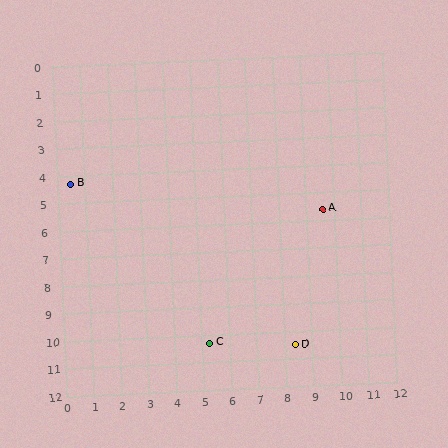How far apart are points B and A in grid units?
Points B and A are about 9.2 grid units apart.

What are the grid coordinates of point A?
Point A is at approximately (9.6, 5.6).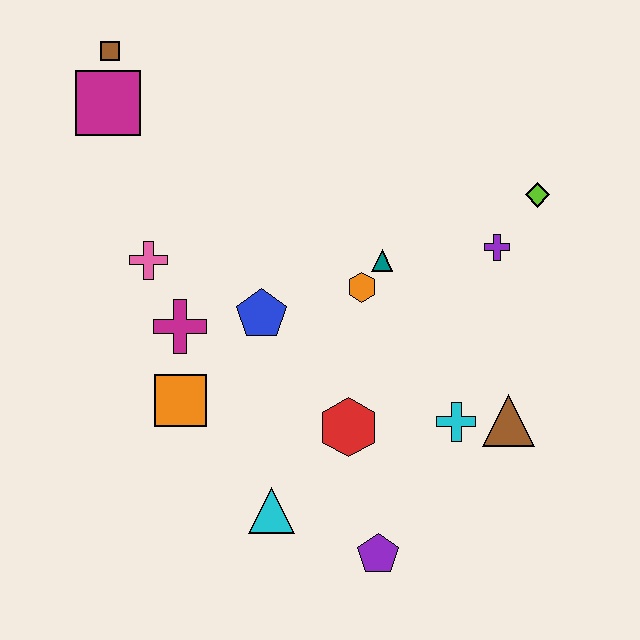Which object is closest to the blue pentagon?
The magenta cross is closest to the blue pentagon.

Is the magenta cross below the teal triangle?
Yes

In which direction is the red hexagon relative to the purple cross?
The red hexagon is below the purple cross.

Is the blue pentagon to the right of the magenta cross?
Yes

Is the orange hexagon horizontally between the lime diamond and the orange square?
Yes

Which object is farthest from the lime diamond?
The brown square is farthest from the lime diamond.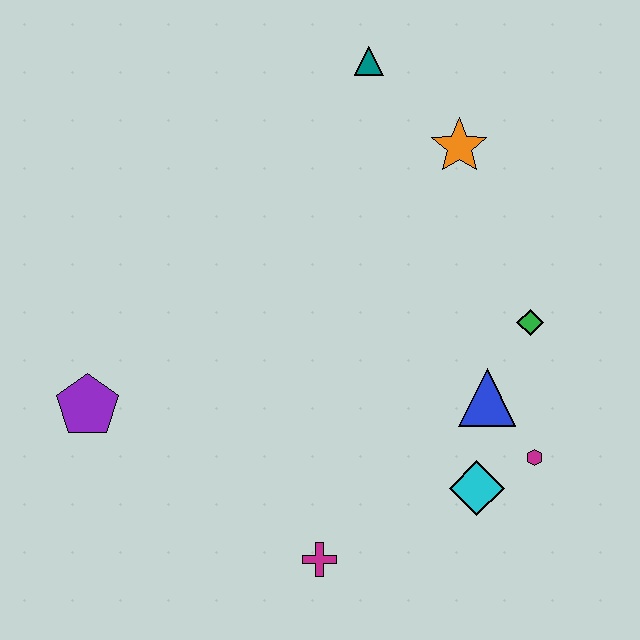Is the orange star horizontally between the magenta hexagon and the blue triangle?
No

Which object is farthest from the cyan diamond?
The teal triangle is farthest from the cyan diamond.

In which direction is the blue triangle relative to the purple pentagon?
The blue triangle is to the right of the purple pentagon.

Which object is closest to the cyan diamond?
The magenta hexagon is closest to the cyan diamond.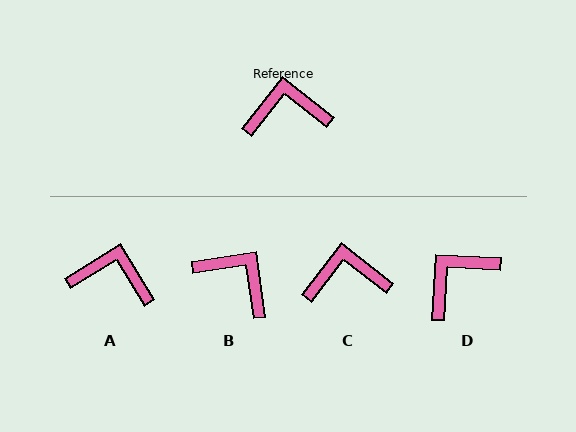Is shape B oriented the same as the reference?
No, it is off by about 44 degrees.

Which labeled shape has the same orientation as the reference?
C.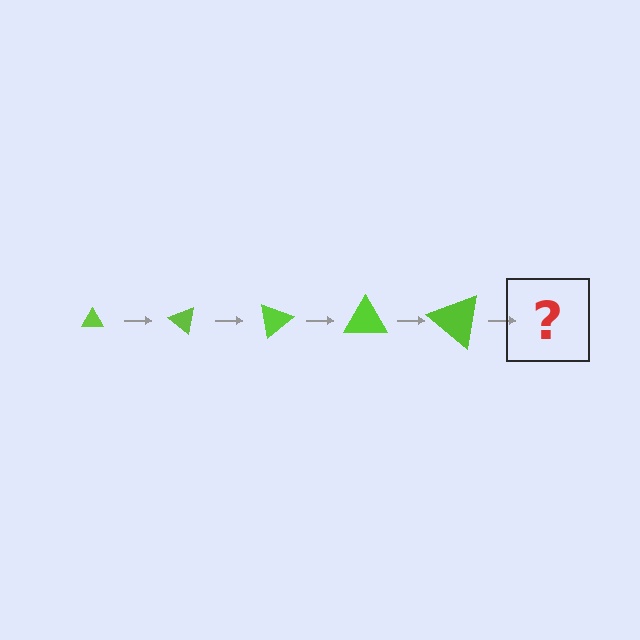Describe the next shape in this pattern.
It should be a triangle, larger than the previous one and rotated 200 degrees from the start.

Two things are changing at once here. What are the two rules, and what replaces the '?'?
The two rules are that the triangle grows larger each step and it rotates 40 degrees each step. The '?' should be a triangle, larger than the previous one and rotated 200 degrees from the start.